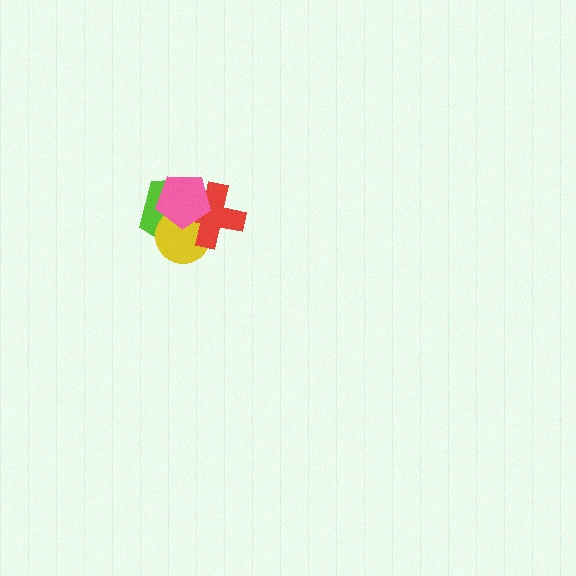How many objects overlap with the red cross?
3 objects overlap with the red cross.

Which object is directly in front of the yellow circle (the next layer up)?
The red cross is directly in front of the yellow circle.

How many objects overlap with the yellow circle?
3 objects overlap with the yellow circle.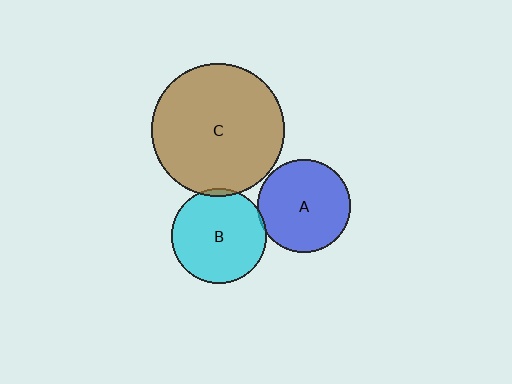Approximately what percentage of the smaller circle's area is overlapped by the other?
Approximately 5%.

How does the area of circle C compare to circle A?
Approximately 2.0 times.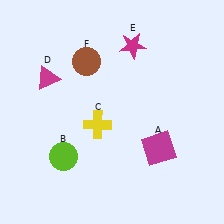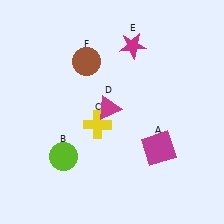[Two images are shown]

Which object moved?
The magenta triangle (D) moved right.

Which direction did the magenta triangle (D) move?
The magenta triangle (D) moved right.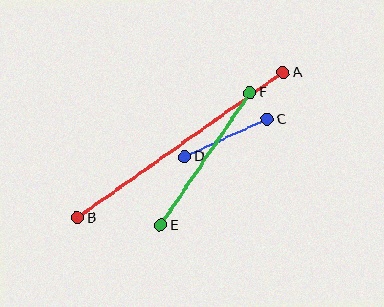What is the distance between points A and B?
The distance is approximately 252 pixels.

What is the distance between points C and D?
The distance is approximately 90 pixels.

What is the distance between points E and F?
The distance is approximately 159 pixels.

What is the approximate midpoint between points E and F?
The midpoint is at approximately (206, 159) pixels.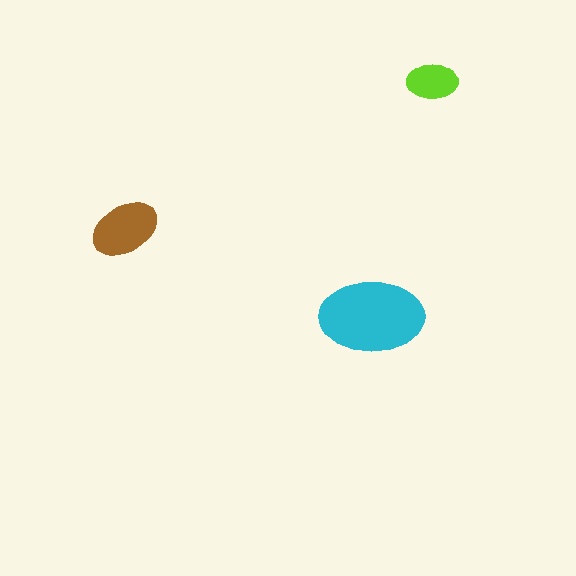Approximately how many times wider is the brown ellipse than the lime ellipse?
About 1.5 times wider.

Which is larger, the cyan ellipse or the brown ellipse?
The cyan one.